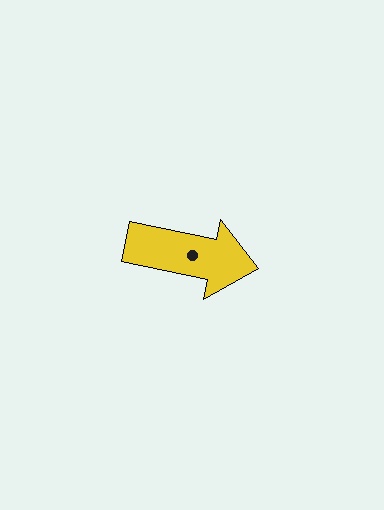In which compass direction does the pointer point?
East.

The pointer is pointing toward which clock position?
Roughly 3 o'clock.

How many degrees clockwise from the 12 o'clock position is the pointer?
Approximately 102 degrees.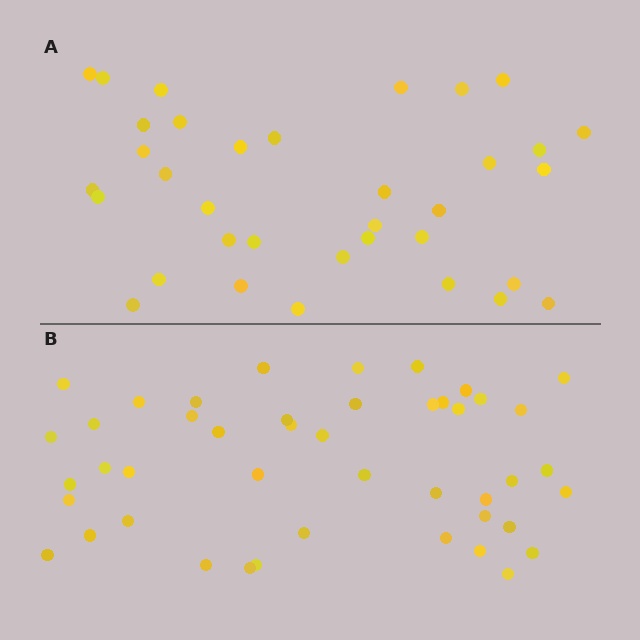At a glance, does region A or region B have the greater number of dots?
Region B (the bottom region) has more dots.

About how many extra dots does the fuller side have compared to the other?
Region B has roughly 10 or so more dots than region A.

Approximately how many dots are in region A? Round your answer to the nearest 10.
About 40 dots. (The exact count is 35, which rounds to 40.)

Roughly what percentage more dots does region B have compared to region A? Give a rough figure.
About 30% more.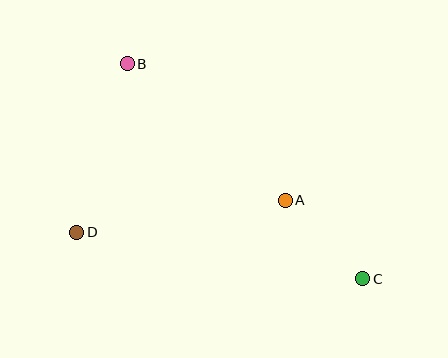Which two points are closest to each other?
Points A and C are closest to each other.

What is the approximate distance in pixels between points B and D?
The distance between B and D is approximately 176 pixels.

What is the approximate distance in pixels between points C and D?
The distance between C and D is approximately 290 pixels.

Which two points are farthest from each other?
Points B and C are farthest from each other.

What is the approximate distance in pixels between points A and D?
The distance between A and D is approximately 211 pixels.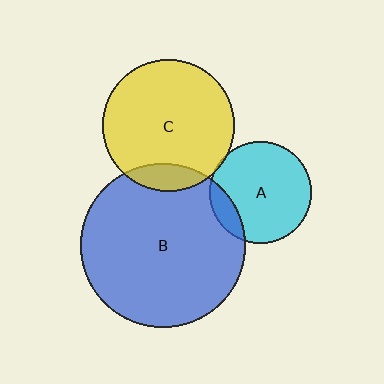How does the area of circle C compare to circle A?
Approximately 1.7 times.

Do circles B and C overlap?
Yes.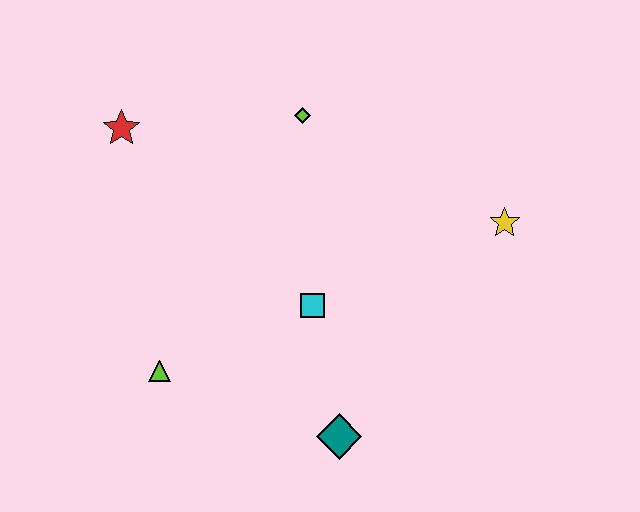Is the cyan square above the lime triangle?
Yes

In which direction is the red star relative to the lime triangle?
The red star is above the lime triangle.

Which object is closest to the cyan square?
The teal diamond is closest to the cyan square.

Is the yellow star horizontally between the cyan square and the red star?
No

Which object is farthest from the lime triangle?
The yellow star is farthest from the lime triangle.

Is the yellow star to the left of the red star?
No